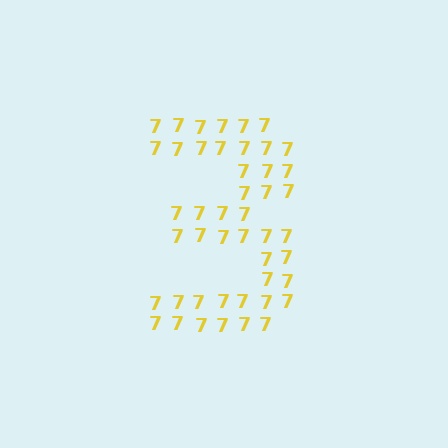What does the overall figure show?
The overall figure shows the digit 3.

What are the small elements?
The small elements are digit 7's.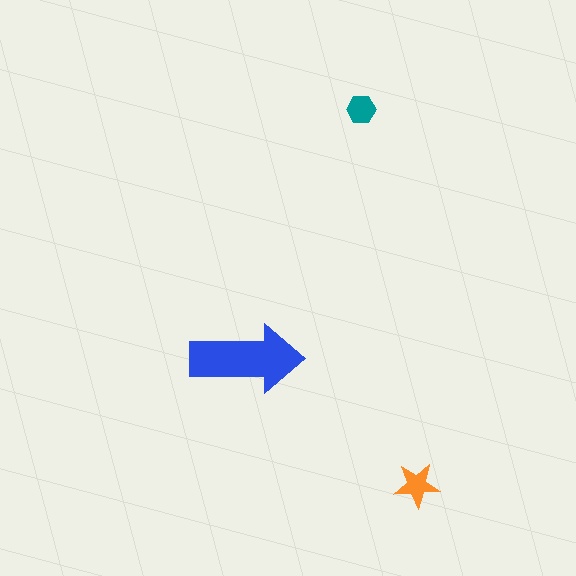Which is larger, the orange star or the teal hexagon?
The orange star.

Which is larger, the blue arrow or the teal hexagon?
The blue arrow.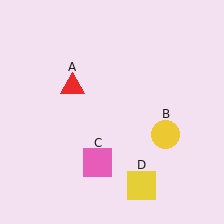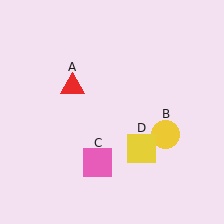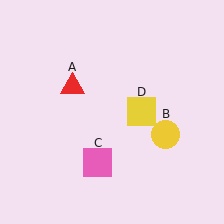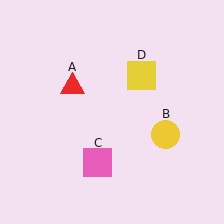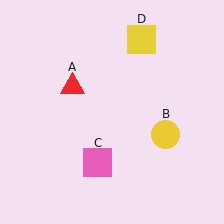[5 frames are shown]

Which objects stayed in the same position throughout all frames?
Red triangle (object A) and yellow circle (object B) and pink square (object C) remained stationary.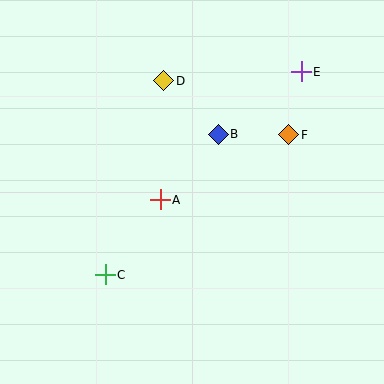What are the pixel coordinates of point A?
Point A is at (160, 200).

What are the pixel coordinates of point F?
Point F is at (289, 135).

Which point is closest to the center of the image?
Point A at (160, 200) is closest to the center.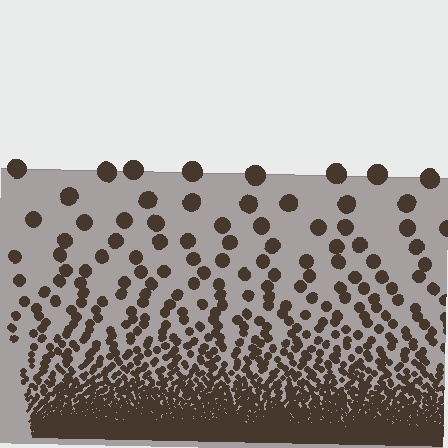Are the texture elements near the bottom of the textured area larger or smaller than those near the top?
Smaller. The gradient is inverted — elements near the bottom are smaller and denser.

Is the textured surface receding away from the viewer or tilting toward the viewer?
The surface appears to tilt toward the viewer. Texture elements get larger and sparser toward the top.